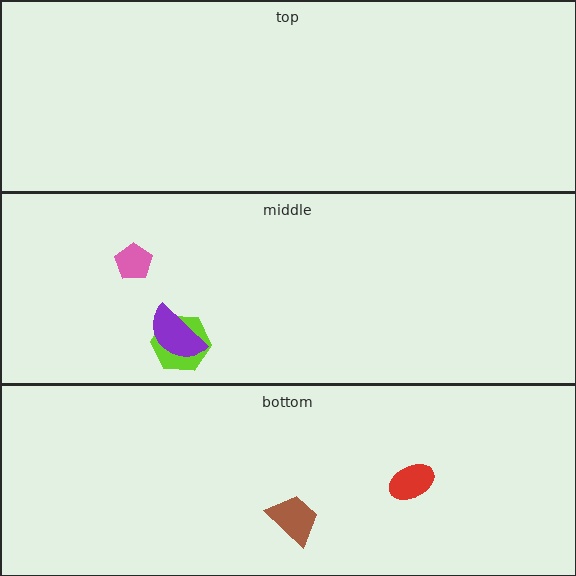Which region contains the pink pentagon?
The middle region.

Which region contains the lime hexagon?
The middle region.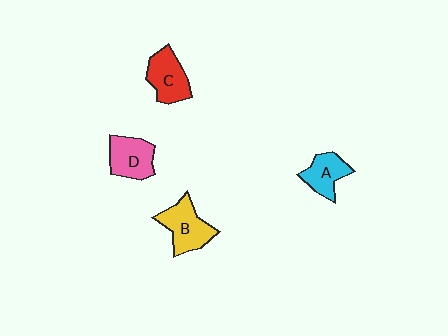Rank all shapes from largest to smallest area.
From largest to smallest: B (yellow), C (red), D (pink), A (cyan).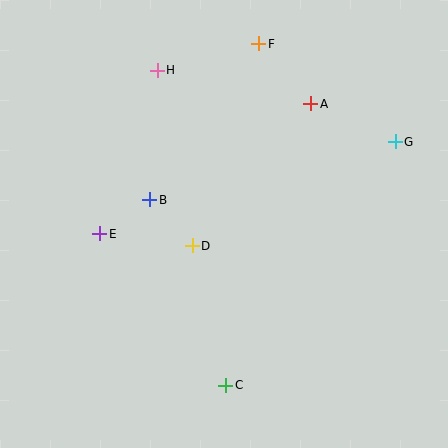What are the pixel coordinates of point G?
Point G is at (395, 142).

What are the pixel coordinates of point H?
Point H is at (157, 70).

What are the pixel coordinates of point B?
Point B is at (150, 200).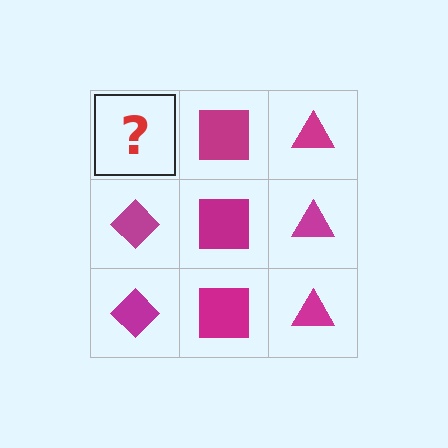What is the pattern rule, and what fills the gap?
The rule is that each column has a consistent shape. The gap should be filled with a magenta diamond.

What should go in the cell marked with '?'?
The missing cell should contain a magenta diamond.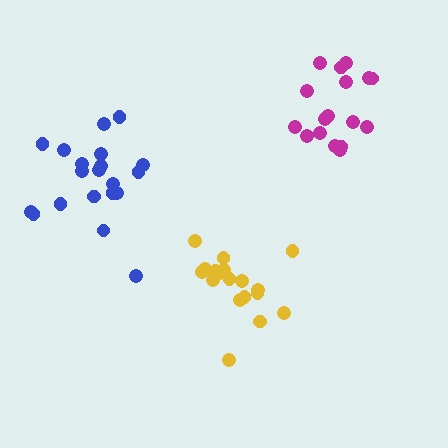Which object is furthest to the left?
The blue cluster is leftmost.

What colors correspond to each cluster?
The clusters are colored: yellow, blue, magenta.